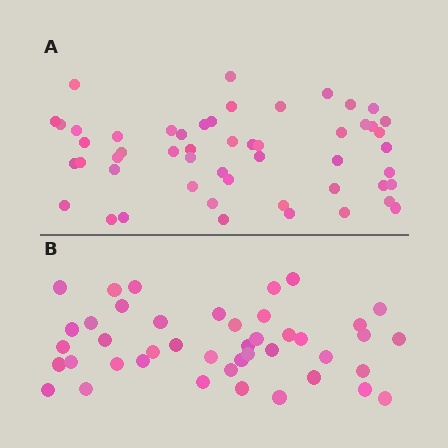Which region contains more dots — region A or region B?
Region A (the top region) has more dots.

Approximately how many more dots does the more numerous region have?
Region A has roughly 8 or so more dots than region B.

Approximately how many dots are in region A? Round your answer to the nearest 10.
About 50 dots. (The exact count is 52, which rounds to 50.)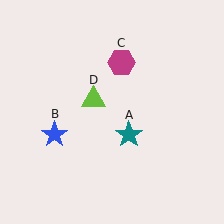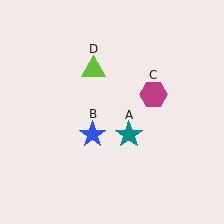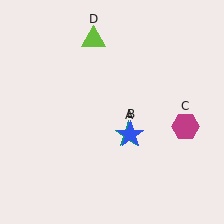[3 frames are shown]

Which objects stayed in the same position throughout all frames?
Teal star (object A) remained stationary.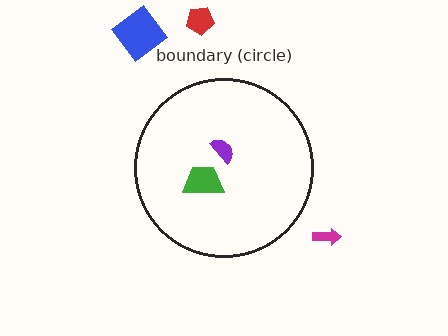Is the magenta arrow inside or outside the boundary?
Outside.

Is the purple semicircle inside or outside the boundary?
Inside.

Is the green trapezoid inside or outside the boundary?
Inside.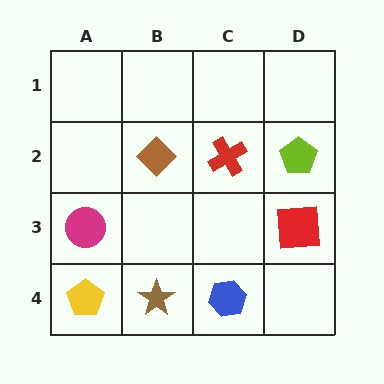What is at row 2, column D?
A lime pentagon.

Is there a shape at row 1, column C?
No, that cell is empty.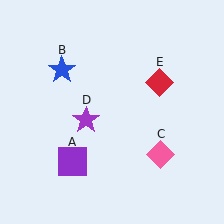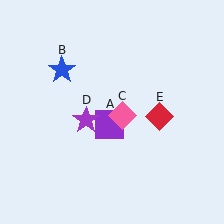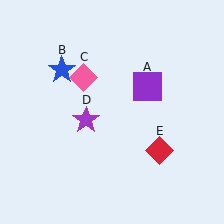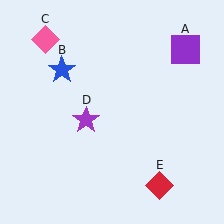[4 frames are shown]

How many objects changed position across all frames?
3 objects changed position: purple square (object A), pink diamond (object C), red diamond (object E).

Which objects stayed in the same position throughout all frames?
Blue star (object B) and purple star (object D) remained stationary.